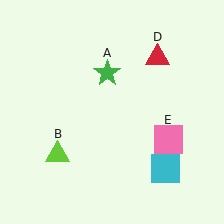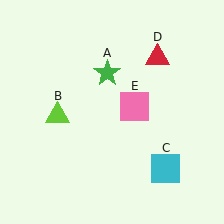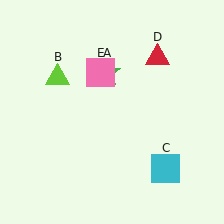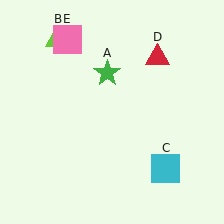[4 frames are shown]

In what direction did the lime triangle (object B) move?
The lime triangle (object B) moved up.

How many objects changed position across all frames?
2 objects changed position: lime triangle (object B), pink square (object E).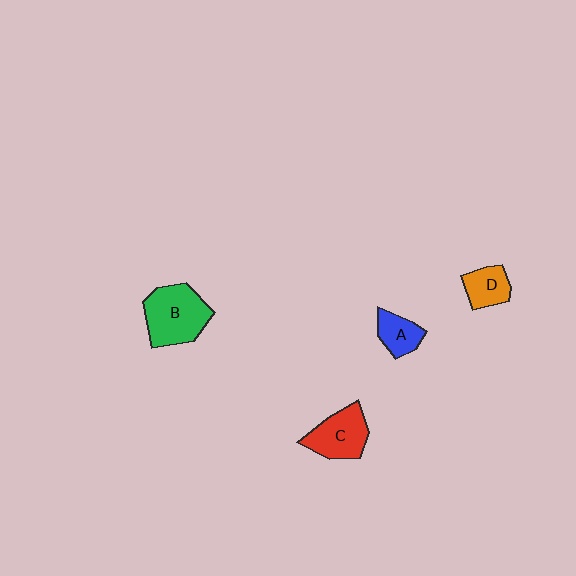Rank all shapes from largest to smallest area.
From largest to smallest: B (green), C (red), D (orange), A (blue).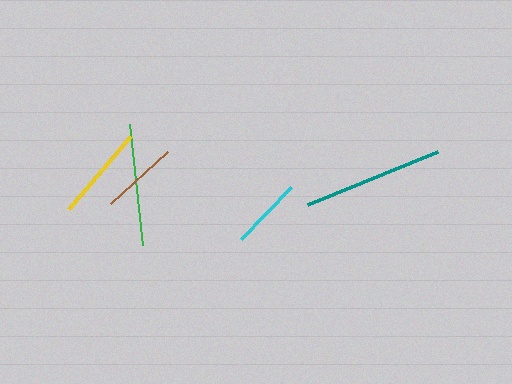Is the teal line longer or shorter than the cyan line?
The teal line is longer than the cyan line.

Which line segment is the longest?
The teal line is the longest at approximately 140 pixels.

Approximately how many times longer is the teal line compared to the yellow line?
The teal line is approximately 1.5 times the length of the yellow line.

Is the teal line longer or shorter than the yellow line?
The teal line is longer than the yellow line.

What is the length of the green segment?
The green segment is approximately 121 pixels long.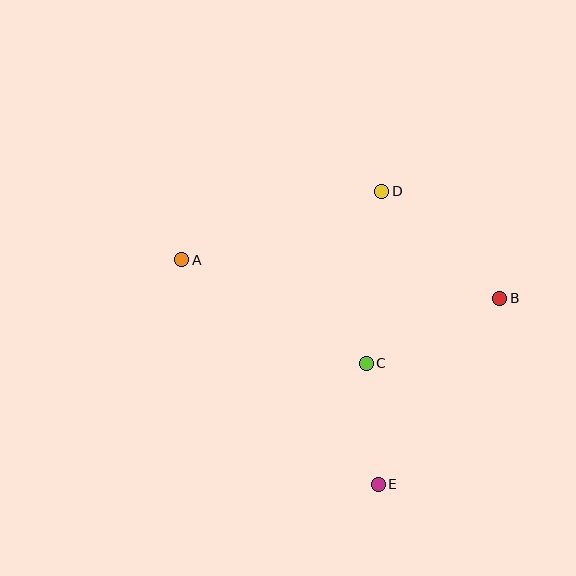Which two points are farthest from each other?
Points A and B are farthest from each other.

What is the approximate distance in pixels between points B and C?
The distance between B and C is approximately 148 pixels.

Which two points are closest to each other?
Points C and E are closest to each other.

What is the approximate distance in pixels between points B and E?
The distance between B and E is approximately 222 pixels.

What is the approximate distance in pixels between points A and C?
The distance between A and C is approximately 212 pixels.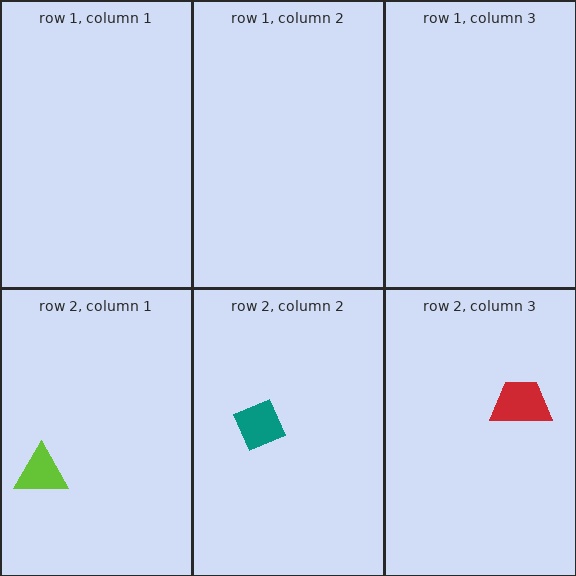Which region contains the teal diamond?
The row 2, column 2 region.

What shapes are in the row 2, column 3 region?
The red trapezoid.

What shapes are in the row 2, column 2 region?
The teal diamond.